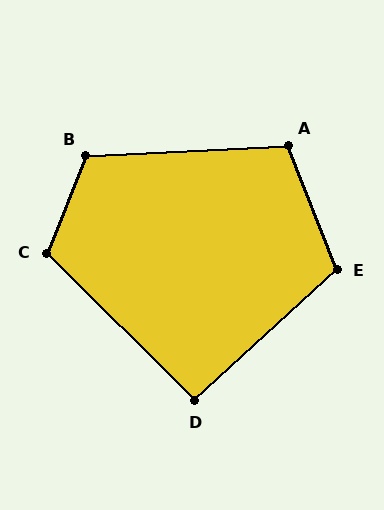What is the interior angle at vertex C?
Approximately 113 degrees (obtuse).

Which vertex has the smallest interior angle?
D, at approximately 92 degrees.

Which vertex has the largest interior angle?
B, at approximately 115 degrees.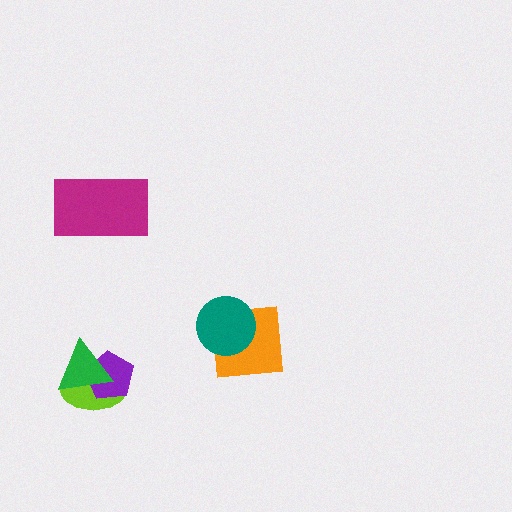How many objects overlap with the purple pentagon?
2 objects overlap with the purple pentagon.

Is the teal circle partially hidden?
No, no other shape covers it.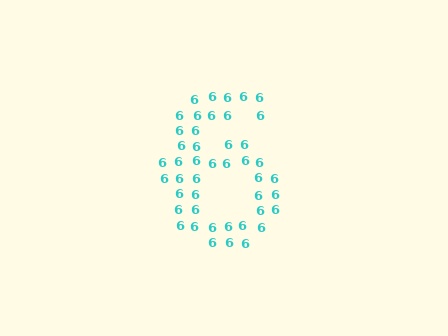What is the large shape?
The large shape is the digit 6.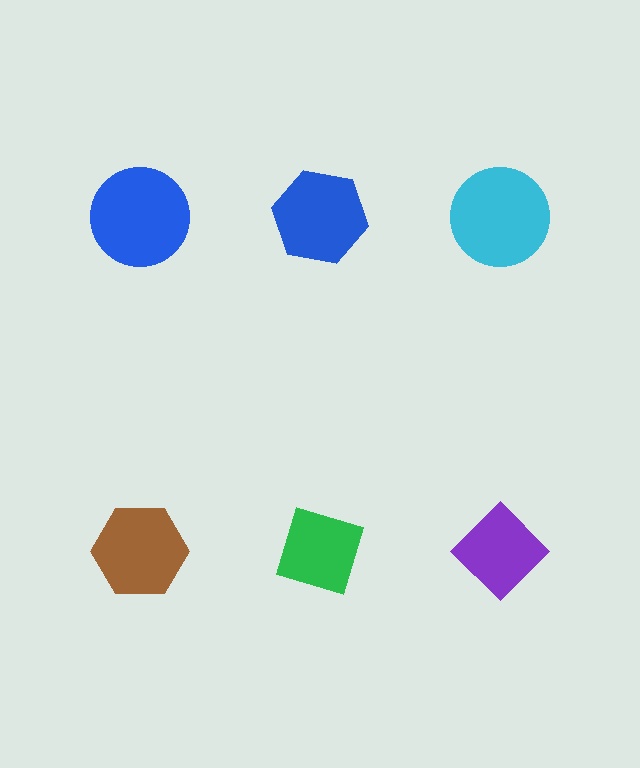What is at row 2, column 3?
A purple diamond.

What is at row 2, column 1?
A brown hexagon.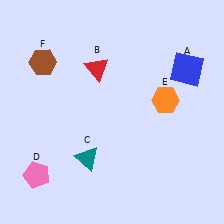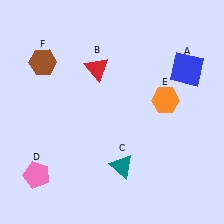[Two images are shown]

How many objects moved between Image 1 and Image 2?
1 object moved between the two images.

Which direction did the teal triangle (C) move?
The teal triangle (C) moved right.